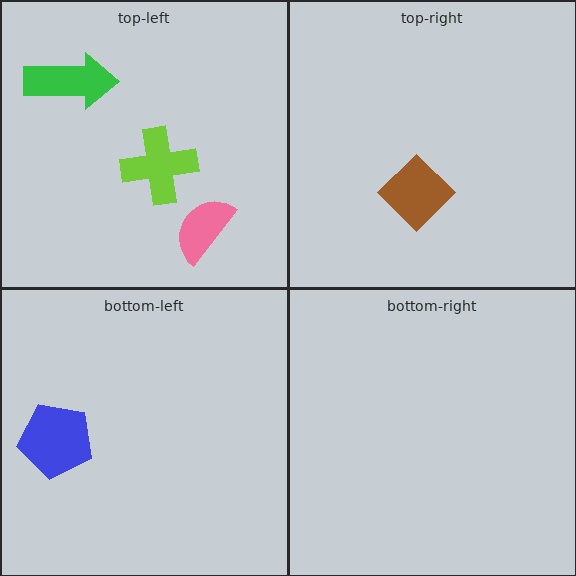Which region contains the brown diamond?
The top-right region.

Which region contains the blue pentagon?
The bottom-left region.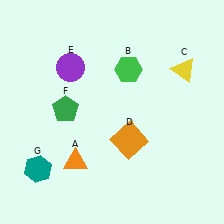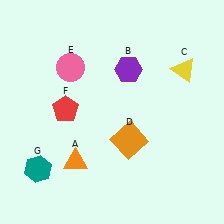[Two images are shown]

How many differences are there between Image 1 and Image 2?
There are 3 differences between the two images.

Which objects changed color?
B changed from green to purple. E changed from purple to pink. F changed from green to red.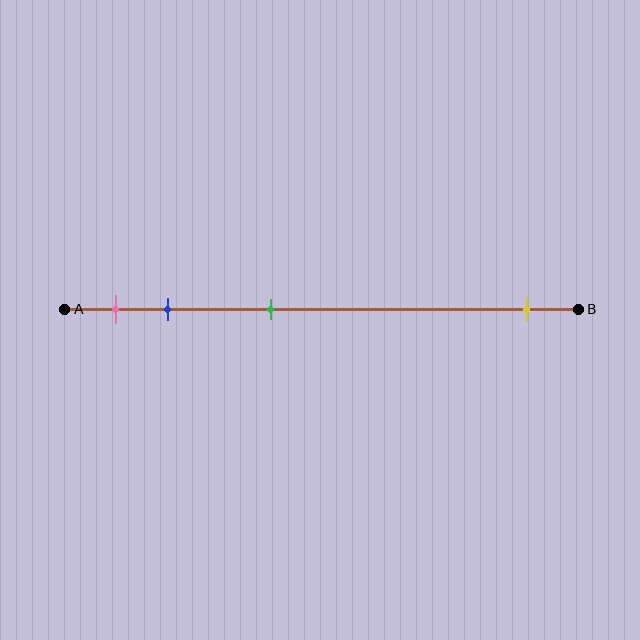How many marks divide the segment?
There are 4 marks dividing the segment.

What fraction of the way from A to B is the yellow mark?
The yellow mark is approximately 90% (0.9) of the way from A to B.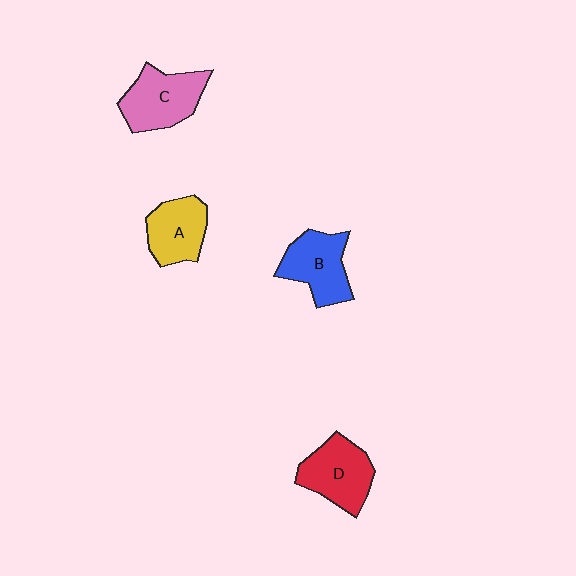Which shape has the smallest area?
Shape A (yellow).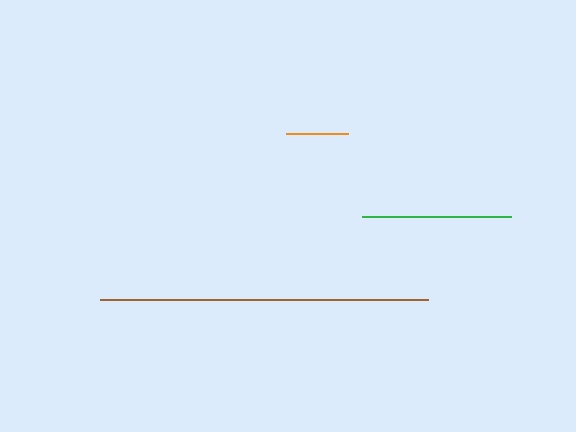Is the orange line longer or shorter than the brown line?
The brown line is longer than the orange line.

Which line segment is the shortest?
The orange line is the shortest at approximately 62 pixels.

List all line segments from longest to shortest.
From longest to shortest: brown, green, orange.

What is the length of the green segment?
The green segment is approximately 150 pixels long.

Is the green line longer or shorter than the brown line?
The brown line is longer than the green line.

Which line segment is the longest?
The brown line is the longest at approximately 327 pixels.